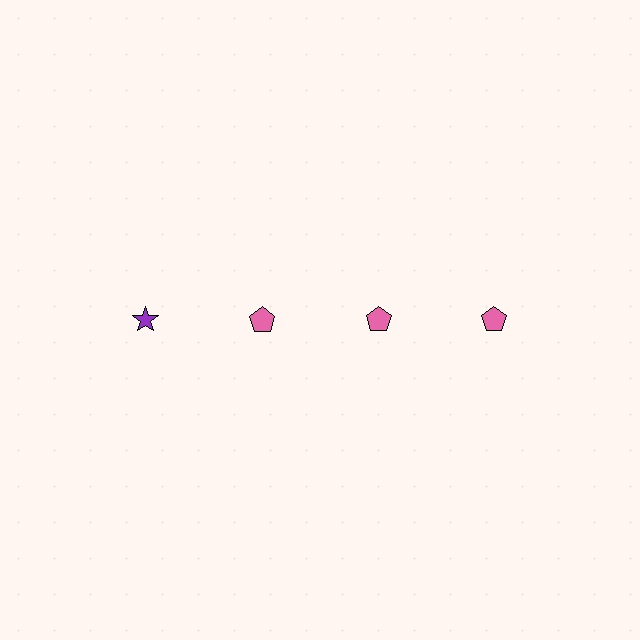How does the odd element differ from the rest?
It differs in both color (purple instead of pink) and shape (star instead of pentagon).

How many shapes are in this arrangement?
There are 4 shapes arranged in a grid pattern.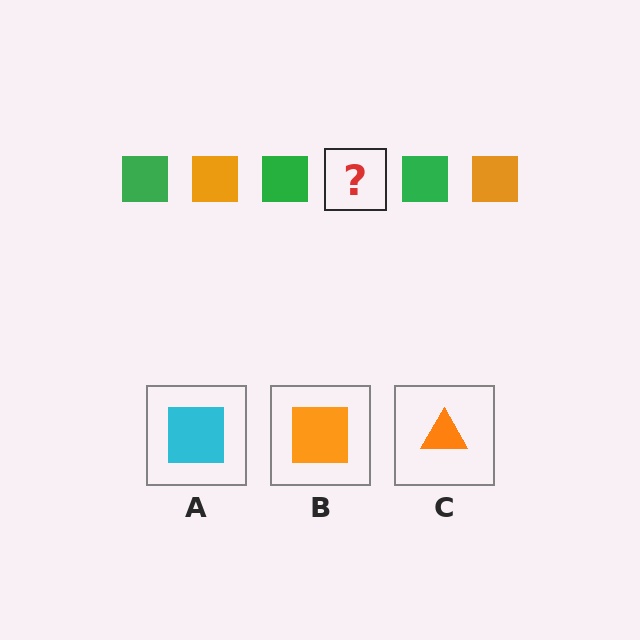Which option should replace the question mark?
Option B.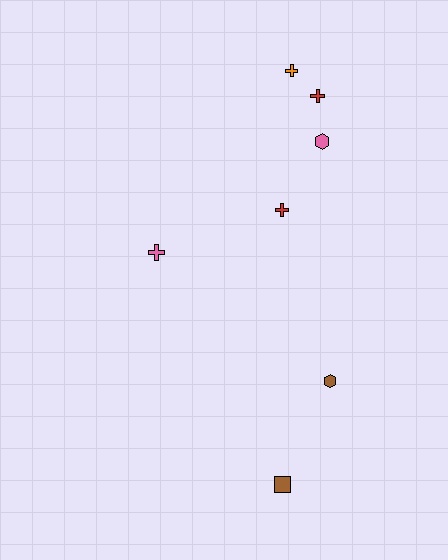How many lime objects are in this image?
There are no lime objects.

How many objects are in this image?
There are 7 objects.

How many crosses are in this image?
There are 4 crosses.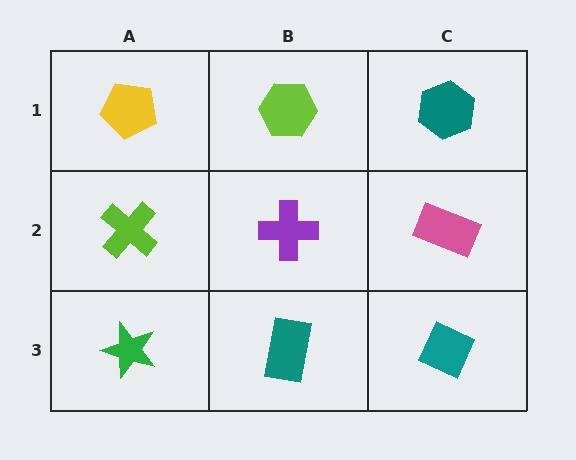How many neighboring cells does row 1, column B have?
3.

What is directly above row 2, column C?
A teal hexagon.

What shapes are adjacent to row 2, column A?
A yellow pentagon (row 1, column A), a green star (row 3, column A), a purple cross (row 2, column B).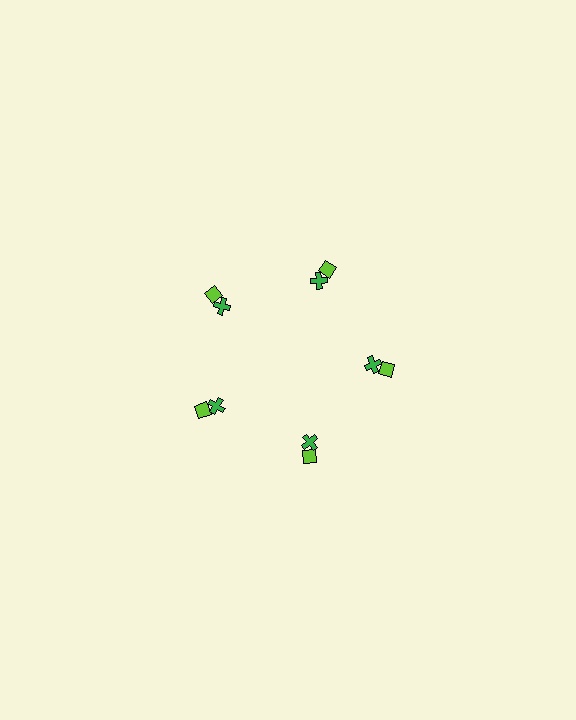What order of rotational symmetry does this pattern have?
This pattern has 5-fold rotational symmetry.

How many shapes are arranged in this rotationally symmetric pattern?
There are 10 shapes, arranged in 5 groups of 2.